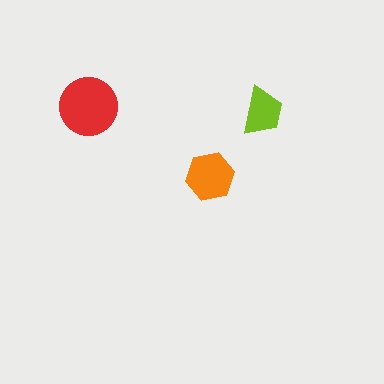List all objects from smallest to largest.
The lime trapezoid, the orange hexagon, the red circle.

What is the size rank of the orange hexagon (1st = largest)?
2nd.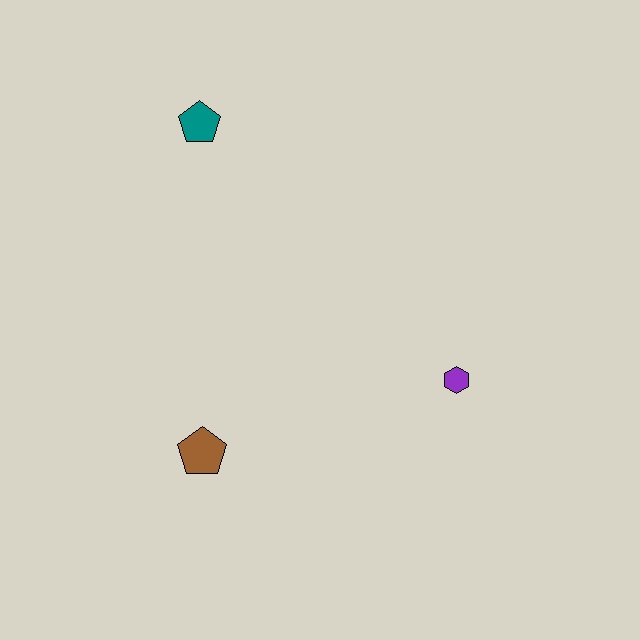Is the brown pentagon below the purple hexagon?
Yes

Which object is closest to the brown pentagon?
The purple hexagon is closest to the brown pentagon.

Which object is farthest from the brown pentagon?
The teal pentagon is farthest from the brown pentagon.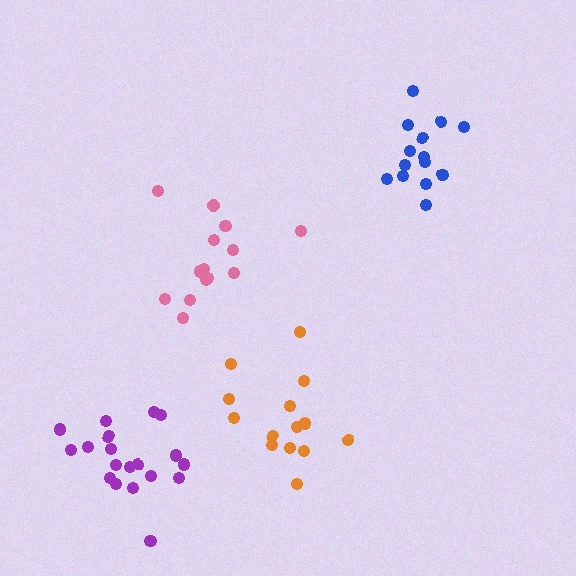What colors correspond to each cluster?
The clusters are colored: orange, pink, blue, purple.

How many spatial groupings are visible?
There are 4 spatial groupings.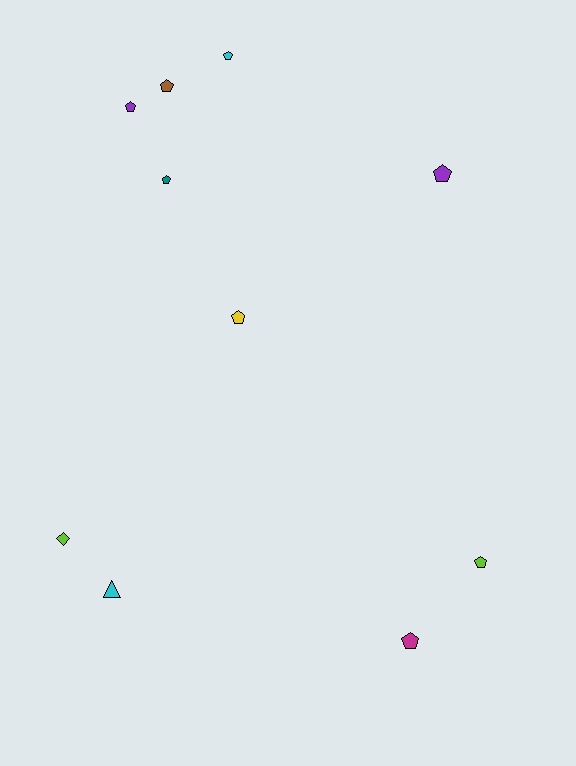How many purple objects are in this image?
There are 2 purple objects.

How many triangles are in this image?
There is 1 triangle.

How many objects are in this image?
There are 10 objects.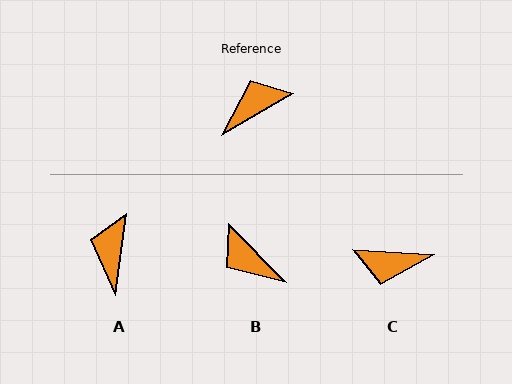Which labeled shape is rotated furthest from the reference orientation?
C, about 146 degrees away.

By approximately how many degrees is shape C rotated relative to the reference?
Approximately 146 degrees counter-clockwise.